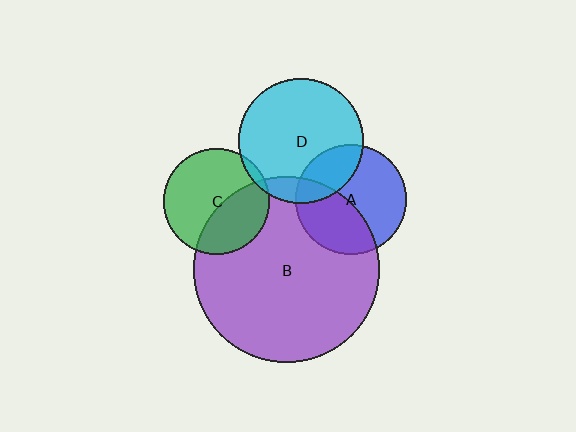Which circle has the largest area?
Circle B (purple).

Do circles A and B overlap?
Yes.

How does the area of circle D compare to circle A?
Approximately 1.3 times.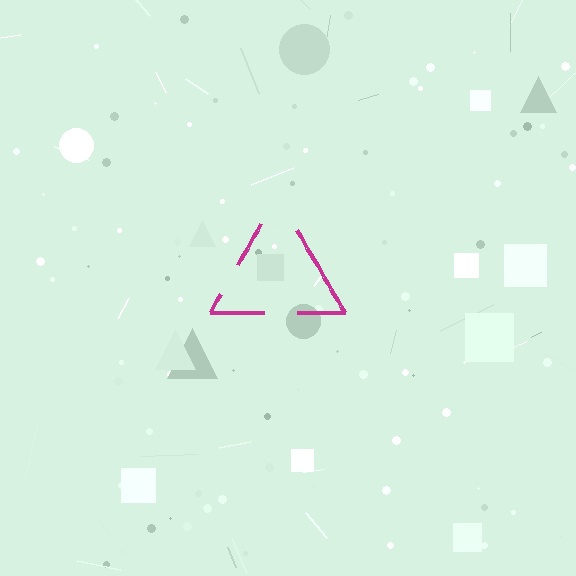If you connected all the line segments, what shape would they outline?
They would outline a triangle.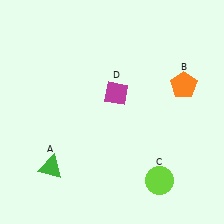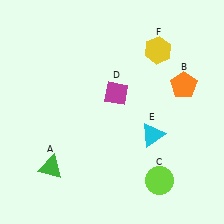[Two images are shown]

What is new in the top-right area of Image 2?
A yellow hexagon (F) was added in the top-right area of Image 2.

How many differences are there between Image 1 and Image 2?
There are 2 differences between the two images.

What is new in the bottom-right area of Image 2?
A cyan triangle (E) was added in the bottom-right area of Image 2.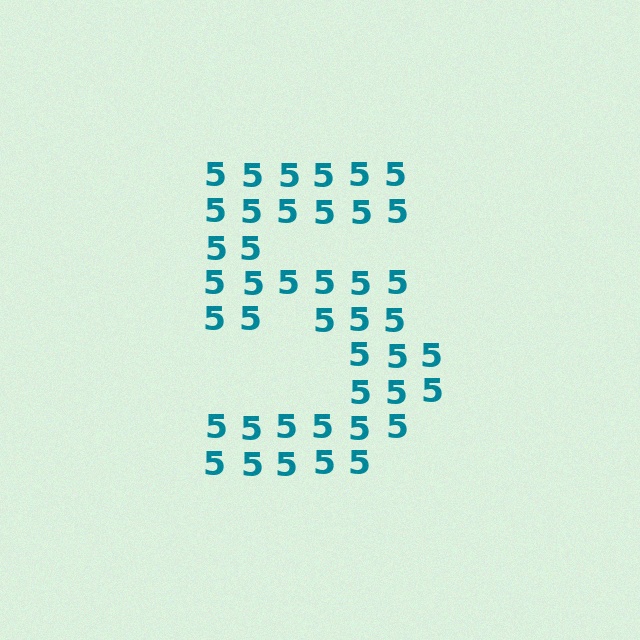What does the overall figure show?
The overall figure shows the digit 5.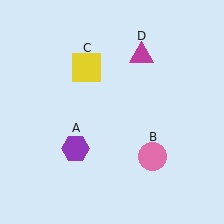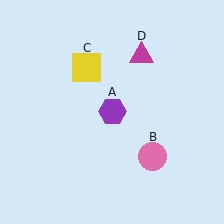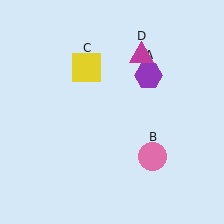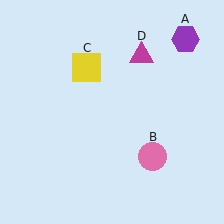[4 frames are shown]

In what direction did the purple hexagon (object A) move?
The purple hexagon (object A) moved up and to the right.